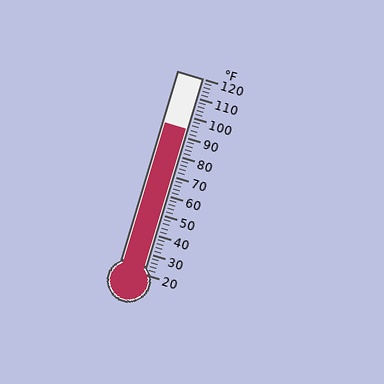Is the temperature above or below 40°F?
The temperature is above 40°F.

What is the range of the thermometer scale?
The thermometer scale ranges from 20°F to 120°F.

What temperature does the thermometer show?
The thermometer shows approximately 94°F.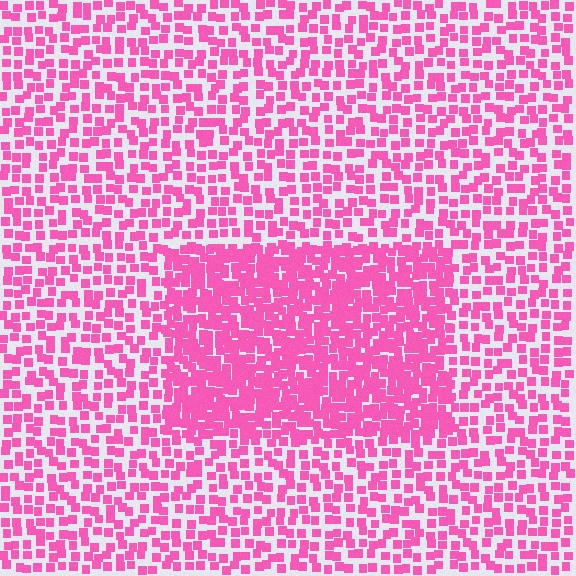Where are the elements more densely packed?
The elements are more densely packed inside the rectangle boundary.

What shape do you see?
I see a rectangle.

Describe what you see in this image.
The image contains small pink elements arranged at two different densities. A rectangle-shaped region is visible where the elements are more densely packed than the surrounding area.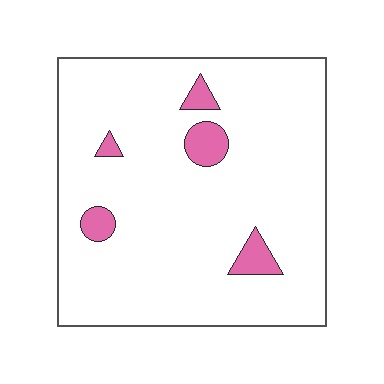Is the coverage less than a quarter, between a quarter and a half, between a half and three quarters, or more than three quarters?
Less than a quarter.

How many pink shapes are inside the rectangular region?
5.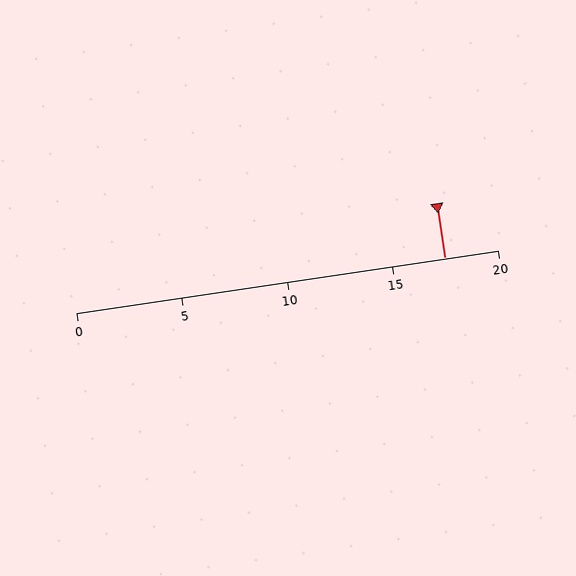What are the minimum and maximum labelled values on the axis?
The axis runs from 0 to 20.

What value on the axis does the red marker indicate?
The marker indicates approximately 17.5.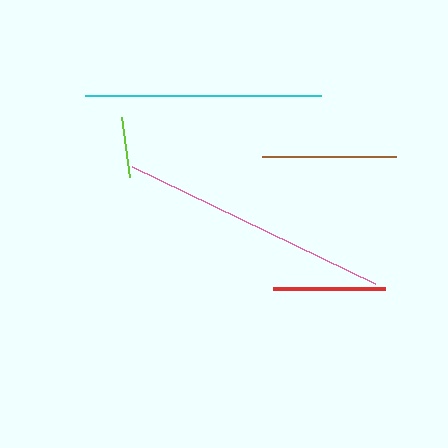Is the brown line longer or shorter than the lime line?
The brown line is longer than the lime line.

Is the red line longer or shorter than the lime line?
The red line is longer than the lime line.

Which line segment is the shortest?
The lime line is the shortest at approximately 60 pixels.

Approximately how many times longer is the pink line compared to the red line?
The pink line is approximately 2.4 times the length of the red line.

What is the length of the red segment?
The red segment is approximately 112 pixels long.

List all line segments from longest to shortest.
From longest to shortest: pink, cyan, brown, red, lime.